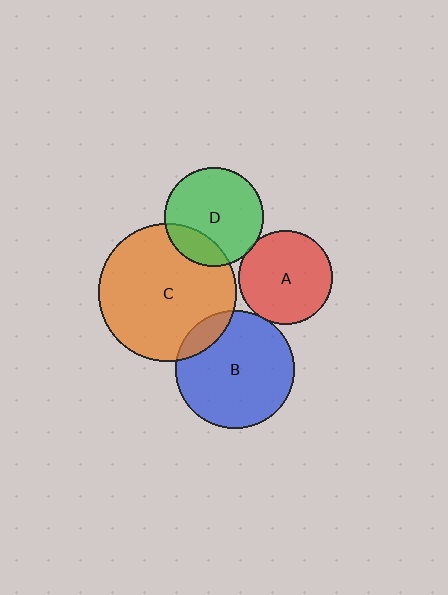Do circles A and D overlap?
Yes.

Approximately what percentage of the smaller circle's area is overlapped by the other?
Approximately 5%.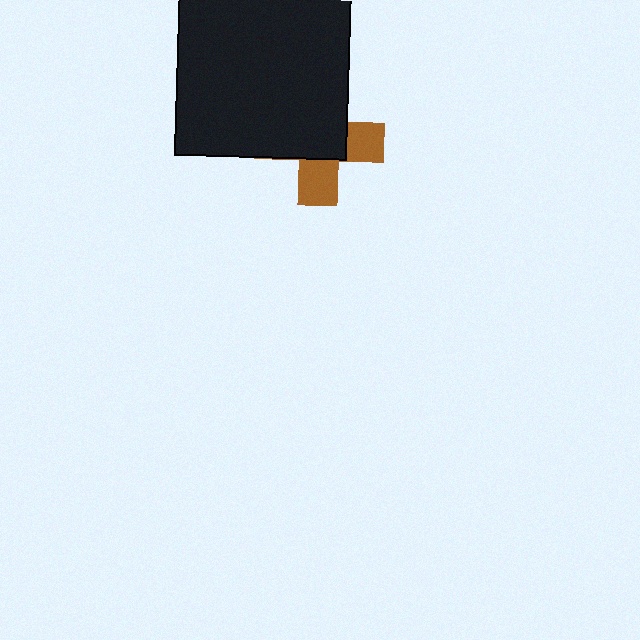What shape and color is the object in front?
The object in front is a black rectangle.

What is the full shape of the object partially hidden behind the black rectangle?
The partially hidden object is a brown cross.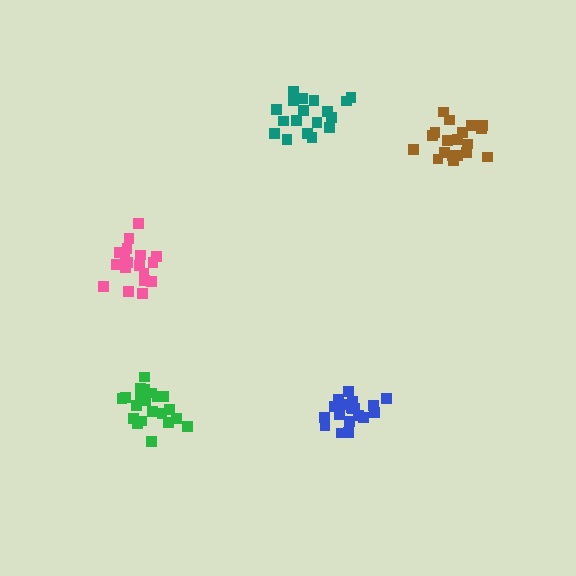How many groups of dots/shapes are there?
There are 5 groups.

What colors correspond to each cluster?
The clusters are colored: blue, teal, green, pink, brown.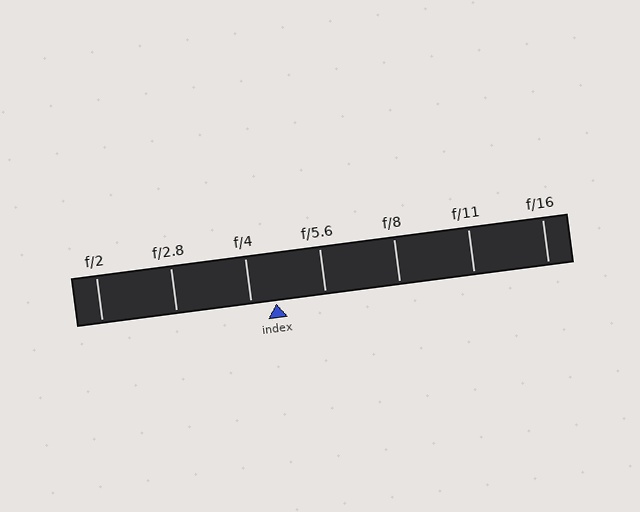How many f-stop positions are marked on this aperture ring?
There are 7 f-stop positions marked.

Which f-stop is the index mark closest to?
The index mark is closest to f/4.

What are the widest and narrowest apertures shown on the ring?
The widest aperture shown is f/2 and the narrowest is f/16.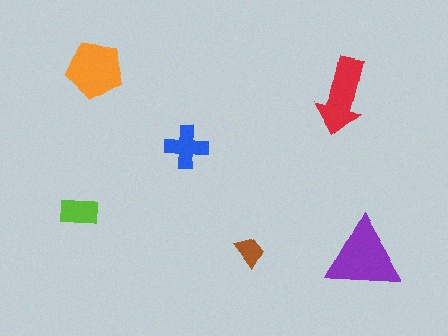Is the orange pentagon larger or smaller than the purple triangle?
Smaller.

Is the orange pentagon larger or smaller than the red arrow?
Larger.